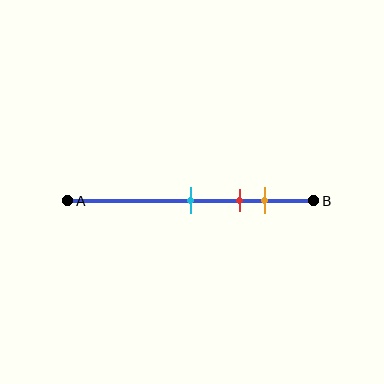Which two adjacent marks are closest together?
The red and orange marks are the closest adjacent pair.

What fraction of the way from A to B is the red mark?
The red mark is approximately 70% (0.7) of the way from A to B.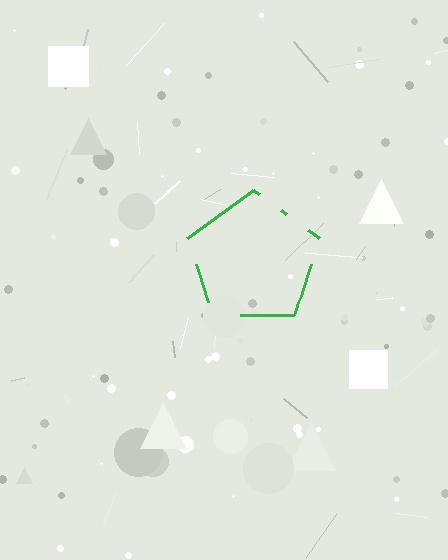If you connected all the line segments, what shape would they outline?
They would outline a pentagon.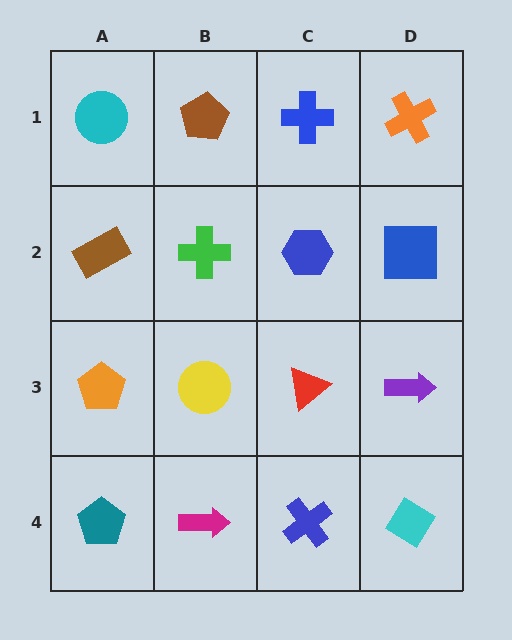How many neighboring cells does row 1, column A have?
2.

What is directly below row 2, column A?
An orange pentagon.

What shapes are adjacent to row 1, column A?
A brown rectangle (row 2, column A), a brown pentagon (row 1, column B).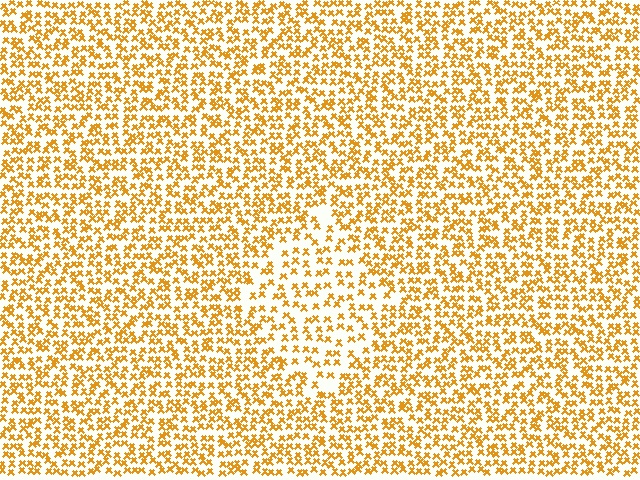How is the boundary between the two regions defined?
The boundary is defined by a change in element density (approximately 1.7x ratio). All elements are the same color, size, and shape.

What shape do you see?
I see a diamond.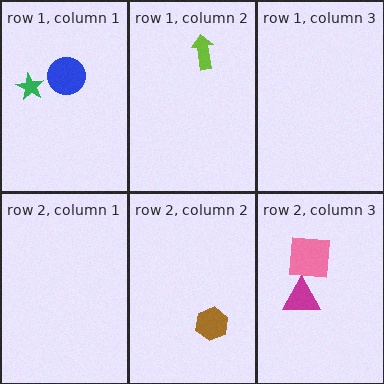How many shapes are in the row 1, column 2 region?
1.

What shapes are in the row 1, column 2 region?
The lime arrow.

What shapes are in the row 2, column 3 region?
The pink square, the magenta triangle.